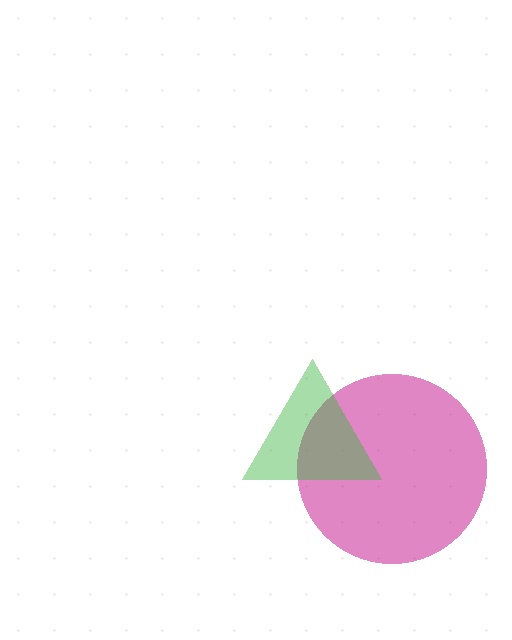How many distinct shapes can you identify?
There are 2 distinct shapes: a magenta circle, a green triangle.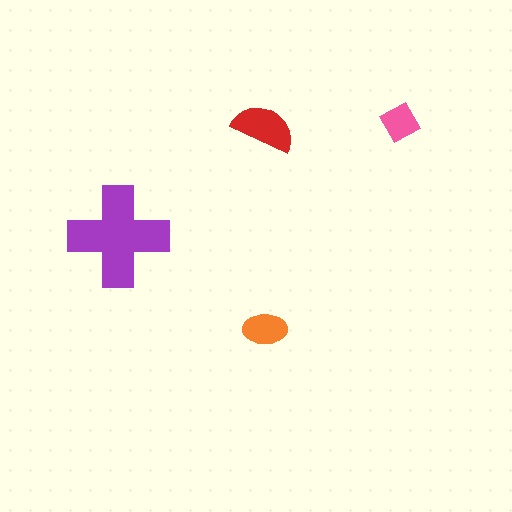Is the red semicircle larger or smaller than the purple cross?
Smaller.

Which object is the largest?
The purple cross.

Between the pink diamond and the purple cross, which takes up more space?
The purple cross.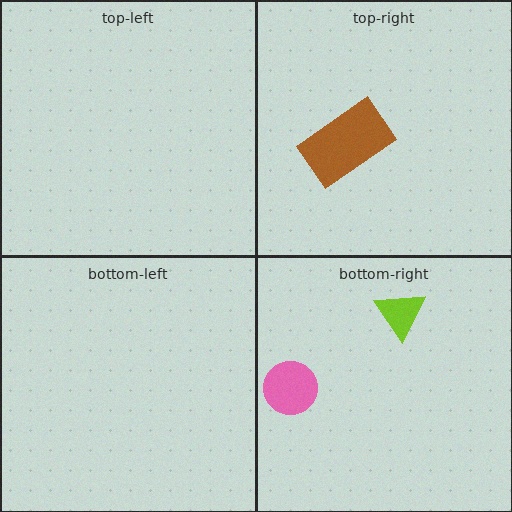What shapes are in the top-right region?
The brown rectangle.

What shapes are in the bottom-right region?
The pink circle, the lime triangle.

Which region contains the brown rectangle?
The top-right region.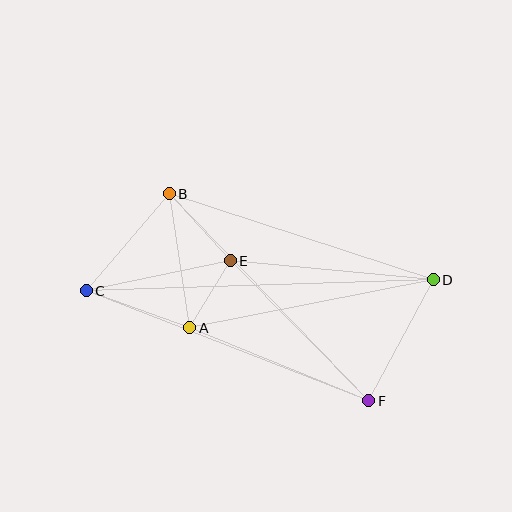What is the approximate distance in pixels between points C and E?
The distance between C and E is approximately 147 pixels.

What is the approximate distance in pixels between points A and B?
The distance between A and B is approximately 136 pixels.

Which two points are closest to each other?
Points A and E are closest to each other.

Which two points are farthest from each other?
Points C and D are farthest from each other.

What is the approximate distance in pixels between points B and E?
The distance between B and E is approximately 91 pixels.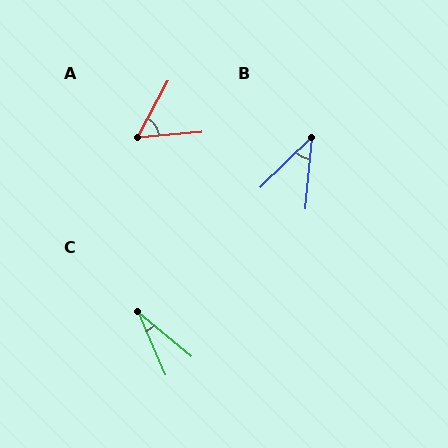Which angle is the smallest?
C, at approximately 27 degrees.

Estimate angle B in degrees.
Approximately 40 degrees.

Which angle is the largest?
A, at approximately 57 degrees.